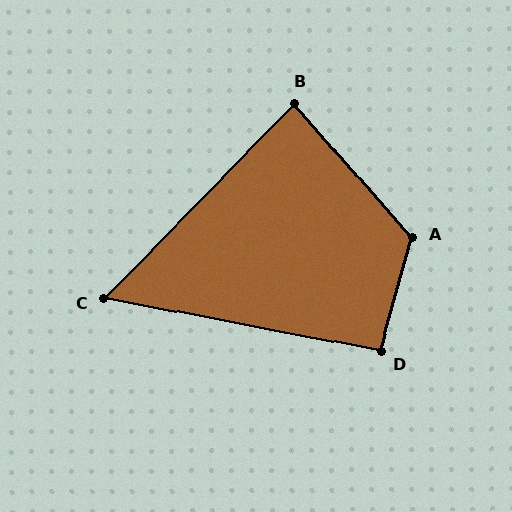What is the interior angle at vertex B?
Approximately 86 degrees (approximately right).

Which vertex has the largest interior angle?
A, at approximately 123 degrees.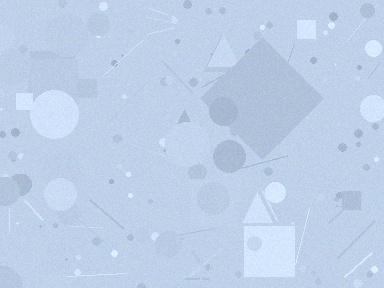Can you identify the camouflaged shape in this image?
The camouflaged shape is a diamond.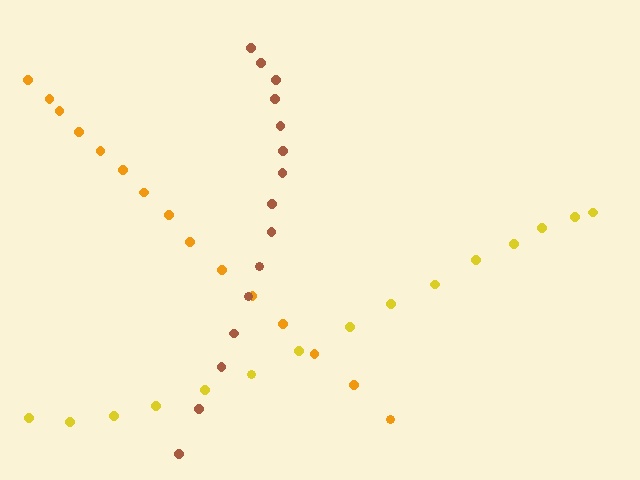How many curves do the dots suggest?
There are 3 distinct paths.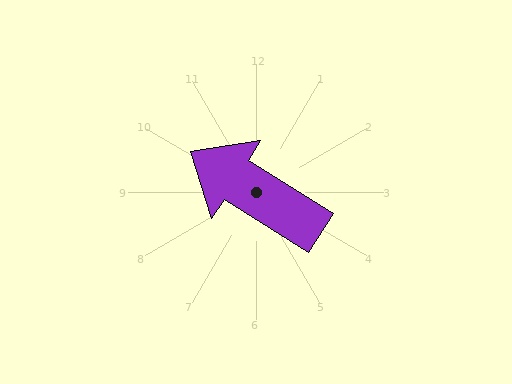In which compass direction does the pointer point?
Northwest.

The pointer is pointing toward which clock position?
Roughly 10 o'clock.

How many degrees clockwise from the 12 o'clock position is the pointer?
Approximately 302 degrees.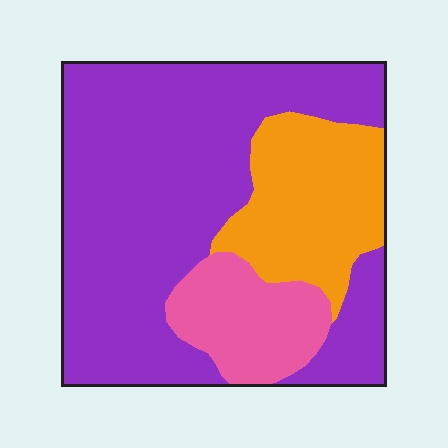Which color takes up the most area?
Purple, at roughly 65%.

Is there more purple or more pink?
Purple.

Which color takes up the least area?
Pink, at roughly 15%.